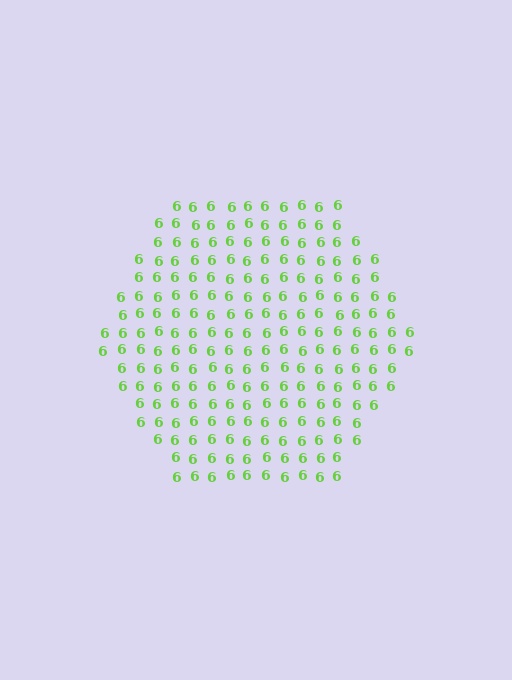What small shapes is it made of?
It is made of small digit 6's.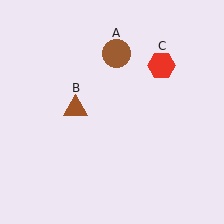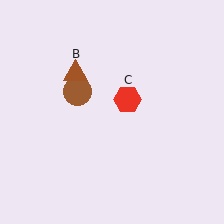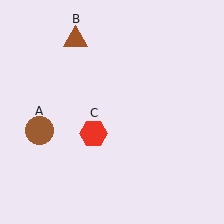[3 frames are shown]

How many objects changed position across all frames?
3 objects changed position: brown circle (object A), brown triangle (object B), red hexagon (object C).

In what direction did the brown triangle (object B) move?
The brown triangle (object B) moved up.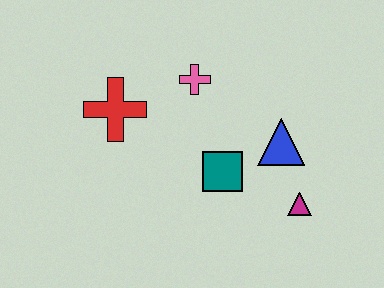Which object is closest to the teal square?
The blue triangle is closest to the teal square.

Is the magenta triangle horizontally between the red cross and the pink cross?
No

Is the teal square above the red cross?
No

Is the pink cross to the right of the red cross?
Yes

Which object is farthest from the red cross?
The magenta triangle is farthest from the red cross.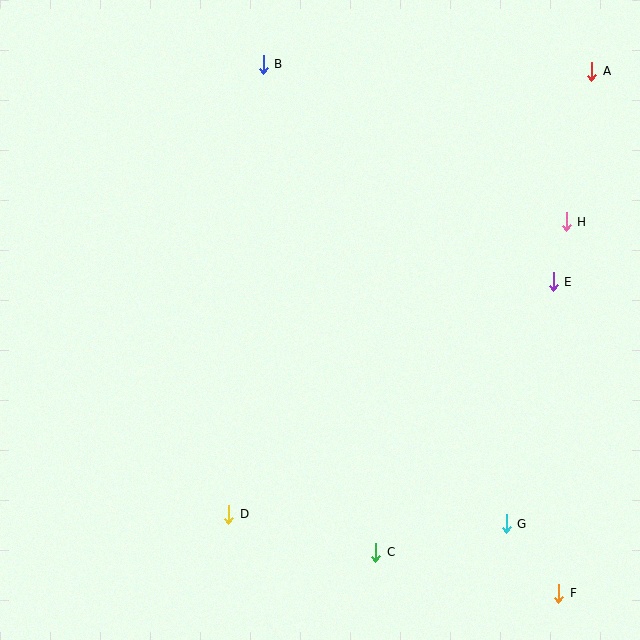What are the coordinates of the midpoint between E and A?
The midpoint between E and A is at (573, 177).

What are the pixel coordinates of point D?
Point D is at (229, 514).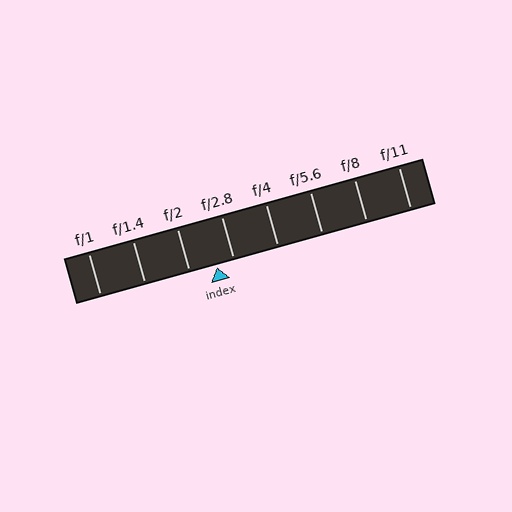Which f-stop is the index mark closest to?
The index mark is closest to f/2.8.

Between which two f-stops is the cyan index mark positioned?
The index mark is between f/2 and f/2.8.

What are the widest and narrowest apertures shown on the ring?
The widest aperture shown is f/1 and the narrowest is f/11.